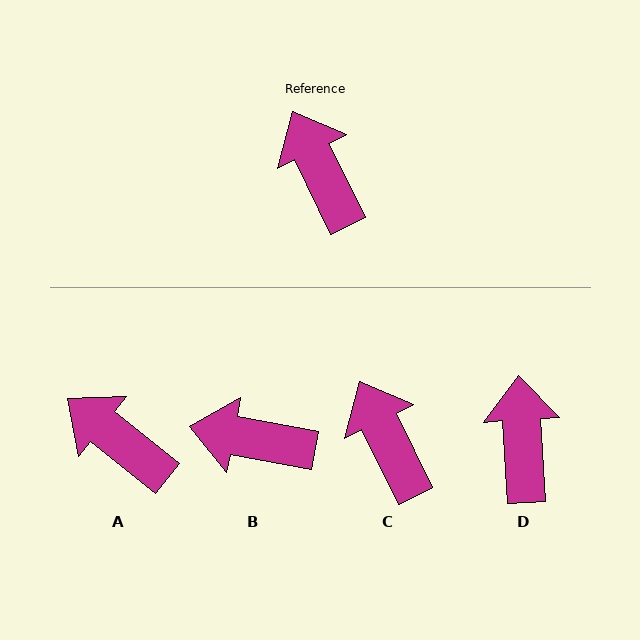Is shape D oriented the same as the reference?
No, it is off by about 22 degrees.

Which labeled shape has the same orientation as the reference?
C.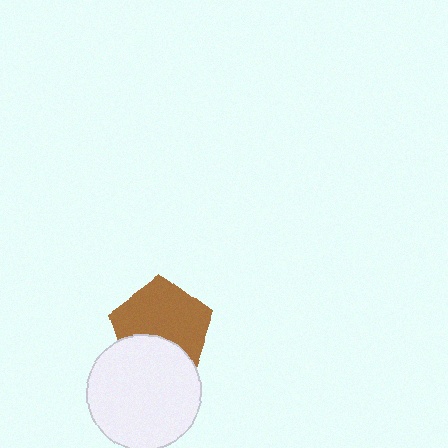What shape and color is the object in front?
The object in front is a white circle.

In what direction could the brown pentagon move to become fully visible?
The brown pentagon could move up. That would shift it out from behind the white circle entirely.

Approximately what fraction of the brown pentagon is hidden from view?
Roughly 33% of the brown pentagon is hidden behind the white circle.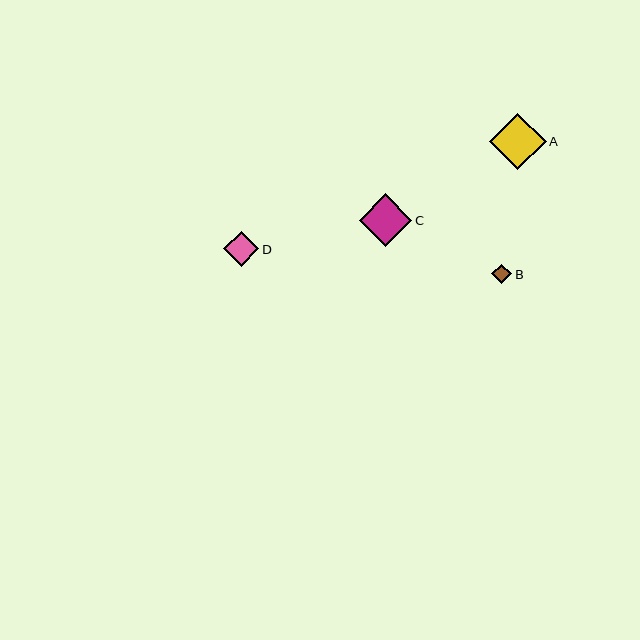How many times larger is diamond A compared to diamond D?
Diamond A is approximately 1.6 times the size of diamond D.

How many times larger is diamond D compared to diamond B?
Diamond D is approximately 1.8 times the size of diamond B.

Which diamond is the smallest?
Diamond B is the smallest with a size of approximately 20 pixels.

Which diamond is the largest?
Diamond A is the largest with a size of approximately 57 pixels.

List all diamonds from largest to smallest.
From largest to smallest: A, C, D, B.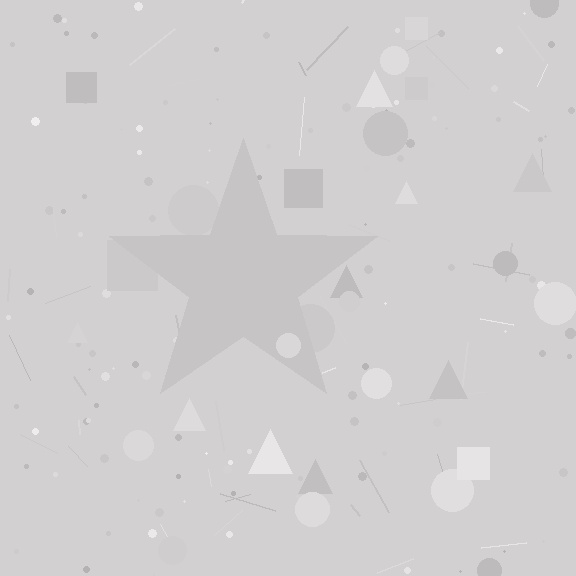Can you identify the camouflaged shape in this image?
The camouflaged shape is a star.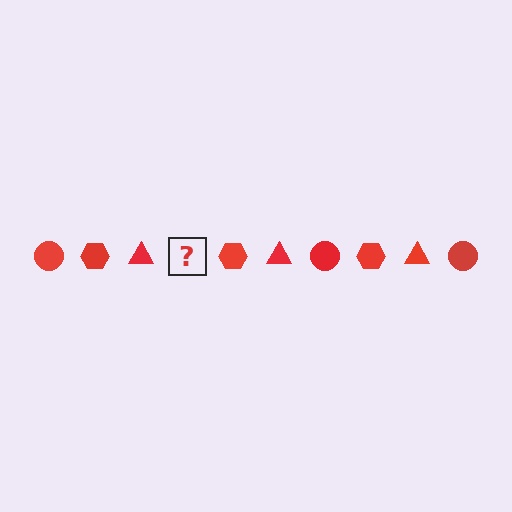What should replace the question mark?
The question mark should be replaced with a red circle.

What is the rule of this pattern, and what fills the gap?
The rule is that the pattern cycles through circle, hexagon, triangle shapes in red. The gap should be filled with a red circle.